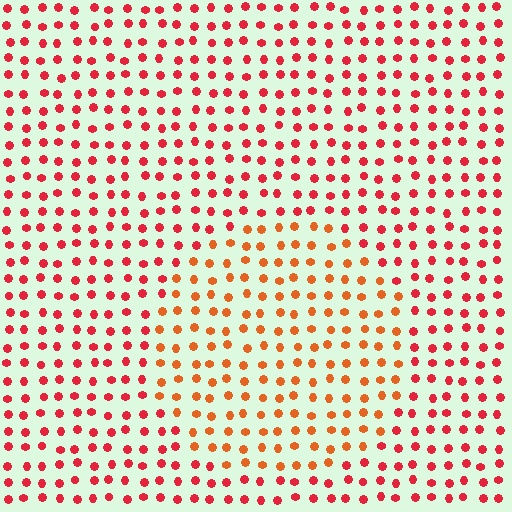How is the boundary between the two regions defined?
The boundary is defined purely by a slight shift in hue (about 28 degrees). Spacing, size, and orientation are identical on both sides.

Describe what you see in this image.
The image is filled with small red elements in a uniform arrangement. A circle-shaped region is visible where the elements are tinted to a slightly different hue, forming a subtle color boundary.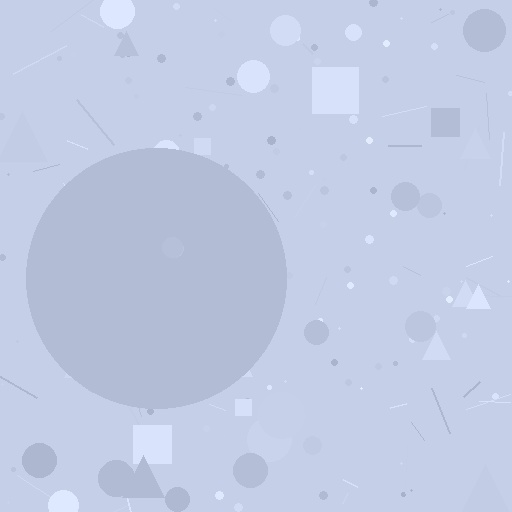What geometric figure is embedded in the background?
A circle is embedded in the background.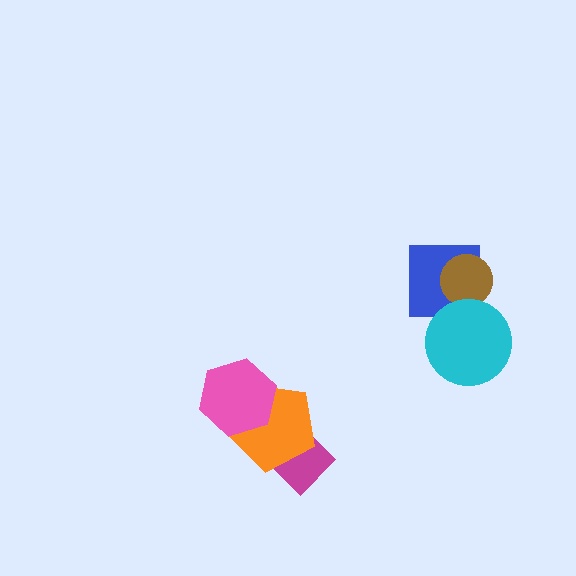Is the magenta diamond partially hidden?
Yes, it is partially covered by another shape.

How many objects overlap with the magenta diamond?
1 object overlaps with the magenta diamond.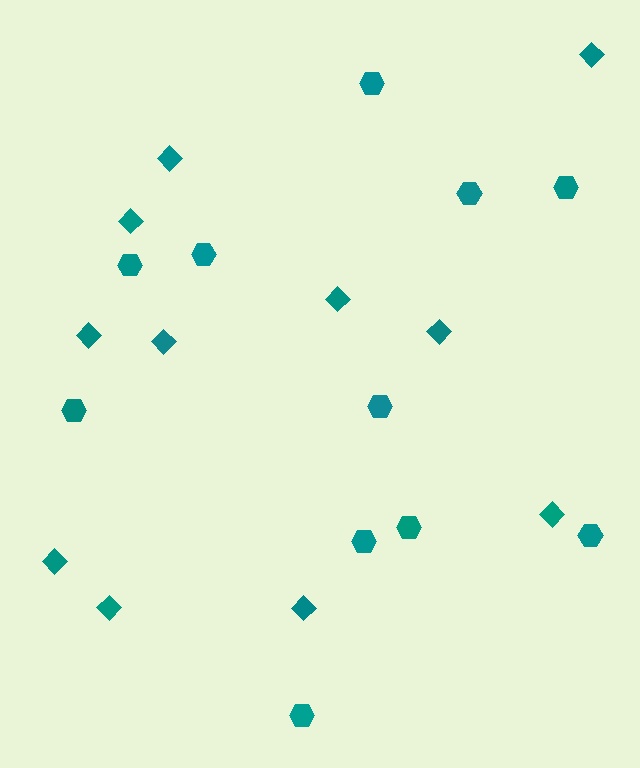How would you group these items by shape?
There are 2 groups: one group of diamonds (11) and one group of hexagons (11).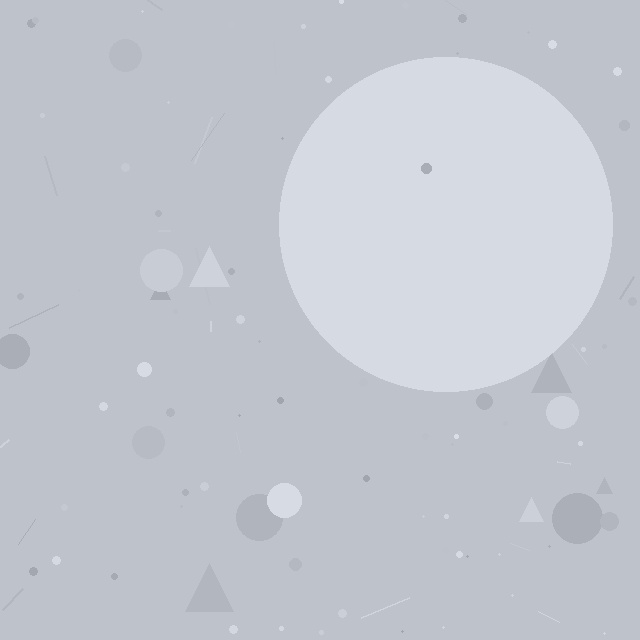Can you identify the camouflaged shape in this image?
The camouflaged shape is a circle.